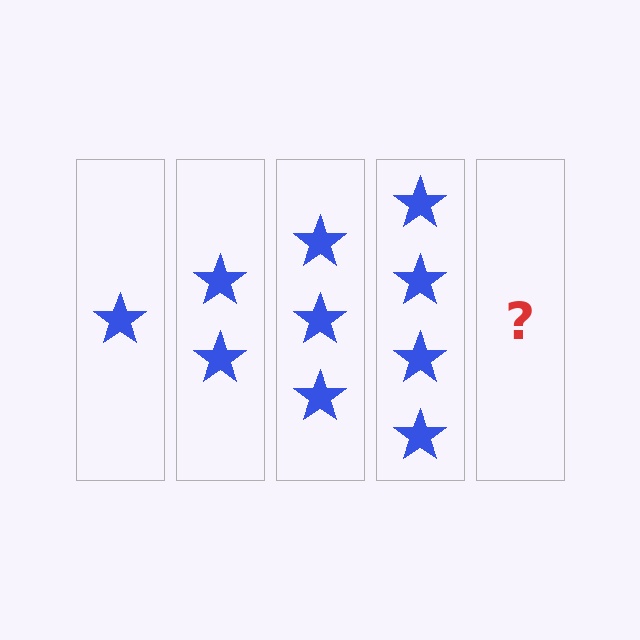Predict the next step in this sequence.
The next step is 5 stars.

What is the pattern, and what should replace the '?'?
The pattern is that each step adds one more star. The '?' should be 5 stars.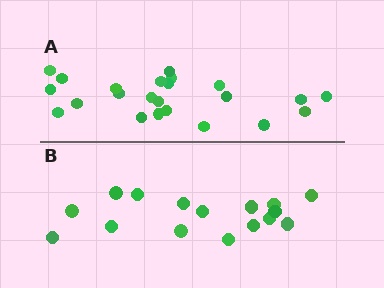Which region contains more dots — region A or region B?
Region A (the top region) has more dots.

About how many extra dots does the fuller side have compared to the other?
Region A has roughly 8 or so more dots than region B.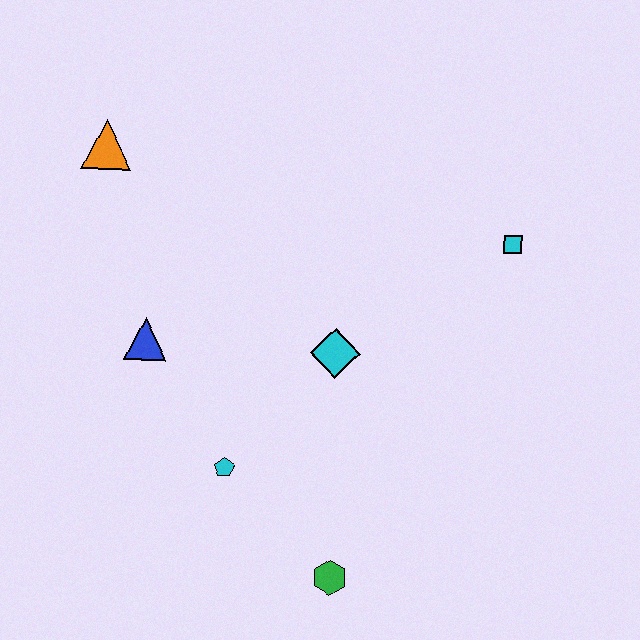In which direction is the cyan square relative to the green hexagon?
The cyan square is above the green hexagon.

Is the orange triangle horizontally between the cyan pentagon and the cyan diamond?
No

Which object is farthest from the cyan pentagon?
The cyan square is farthest from the cyan pentagon.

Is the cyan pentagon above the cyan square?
No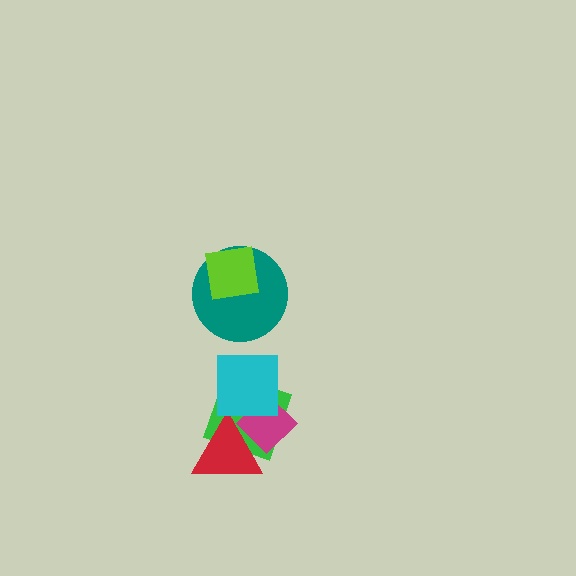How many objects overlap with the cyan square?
2 objects overlap with the cyan square.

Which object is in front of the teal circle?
The lime square is in front of the teal circle.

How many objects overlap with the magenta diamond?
3 objects overlap with the magenta diamond.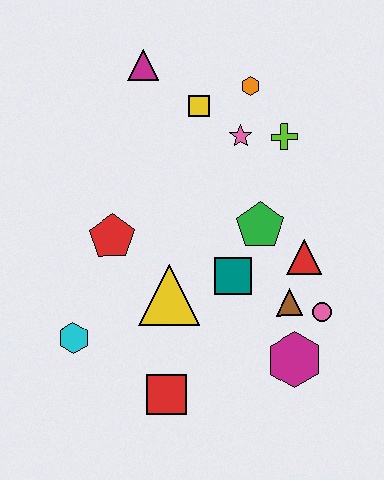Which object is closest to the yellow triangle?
The teal square is closest to the yellow triangle.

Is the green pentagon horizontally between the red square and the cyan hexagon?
No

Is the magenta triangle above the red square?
Yes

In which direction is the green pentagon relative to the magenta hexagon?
The green pentagon is above the magenta hexagon.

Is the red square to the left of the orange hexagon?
Yes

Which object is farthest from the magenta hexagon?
The magenta triangle is farthest from the magenta hexagon.